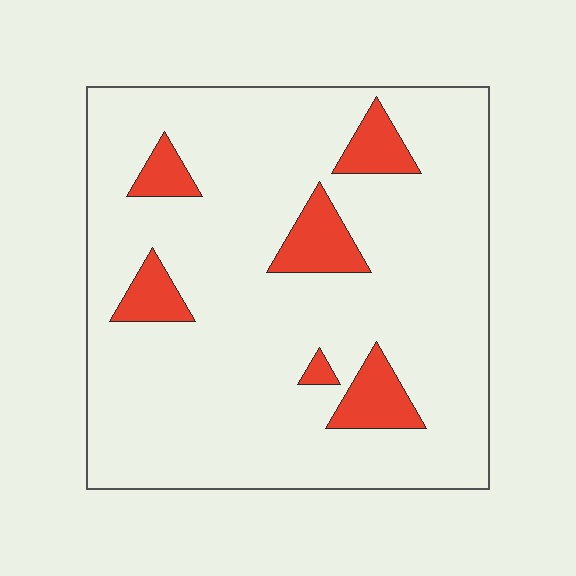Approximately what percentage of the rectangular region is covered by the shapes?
Approximately 10%.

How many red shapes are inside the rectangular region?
6.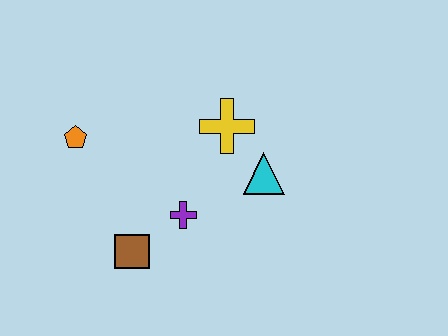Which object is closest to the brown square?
The purple cross is closest to the brown square.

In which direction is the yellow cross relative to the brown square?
The yellow cross is above the brown square.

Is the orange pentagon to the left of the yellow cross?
Yes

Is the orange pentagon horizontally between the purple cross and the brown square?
No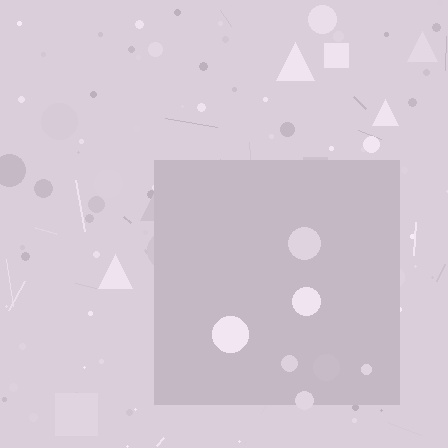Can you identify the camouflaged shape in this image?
The camouflaged shape is a square.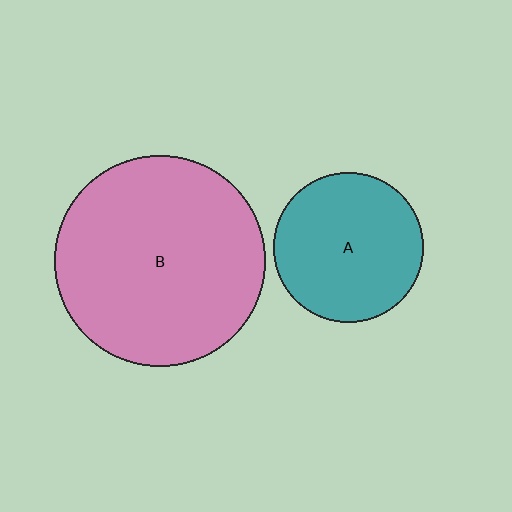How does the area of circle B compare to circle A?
Approximately 2.0 times.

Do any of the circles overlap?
No, none of the circles overlap.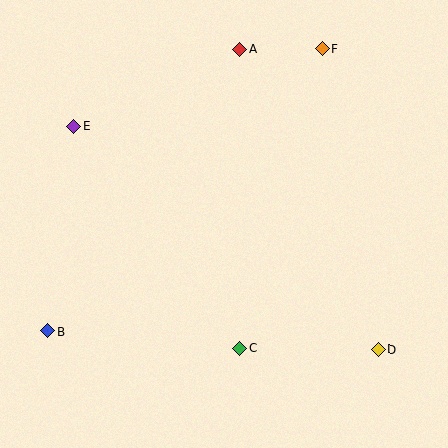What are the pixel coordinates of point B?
Point B is at (48, 331).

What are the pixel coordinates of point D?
Point D is at (378, 350).